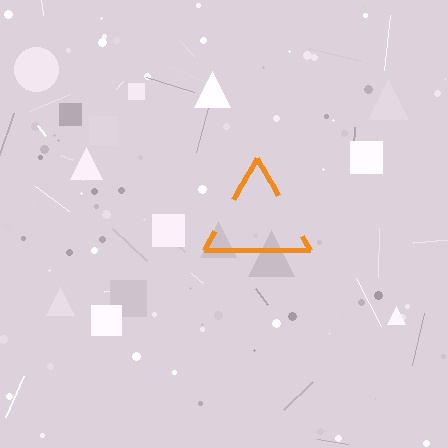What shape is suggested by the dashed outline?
The dashed outline suggests a triangle.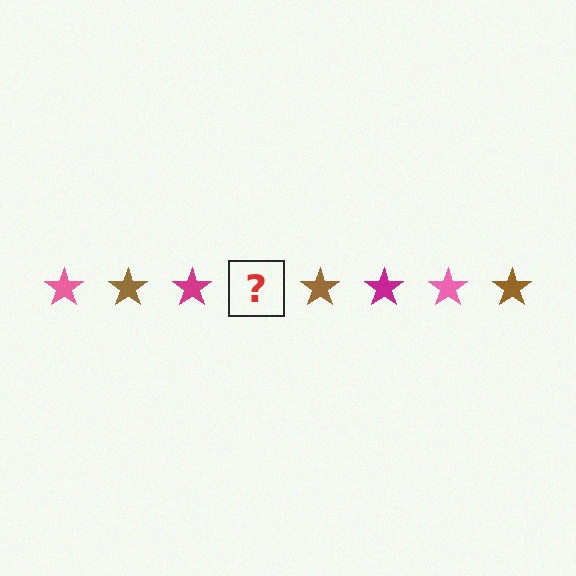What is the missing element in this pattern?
The missing element is a pink star.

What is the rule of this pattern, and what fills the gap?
The rule is that the pattern cycles through pink, brown, magenta stars. The gap should be filled with a pink star.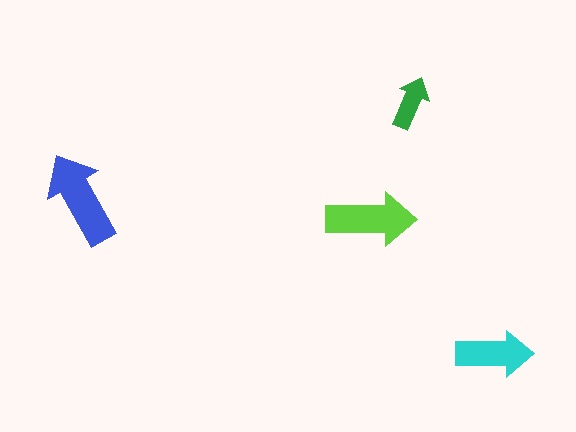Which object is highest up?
The green arrow is topmost.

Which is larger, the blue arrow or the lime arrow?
The blue one.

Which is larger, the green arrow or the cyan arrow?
The cyan one.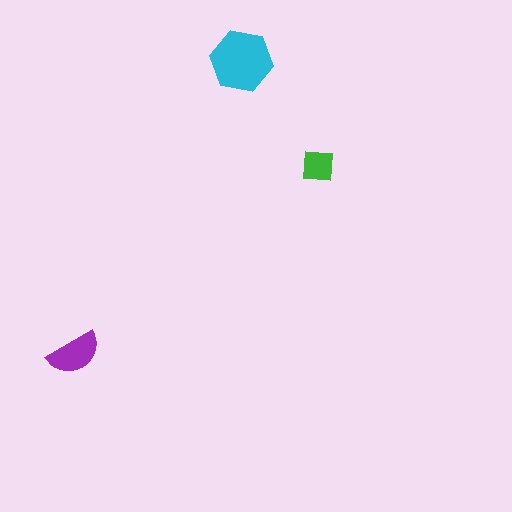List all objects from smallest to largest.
The green square, the purple semicircle, the cyan hexagon.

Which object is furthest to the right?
The green square is rightmost.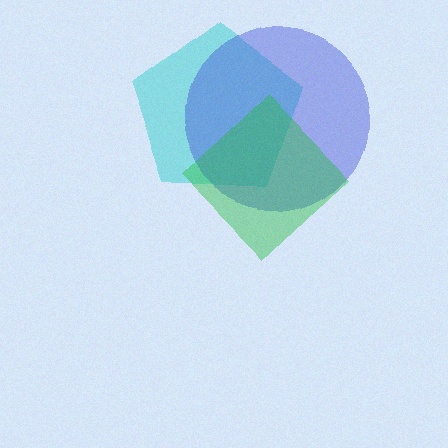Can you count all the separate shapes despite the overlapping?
Yes, there are 3 separate shapes.